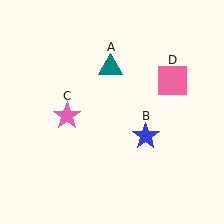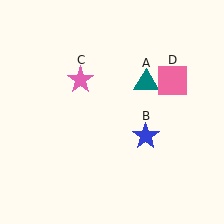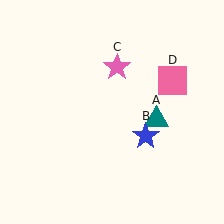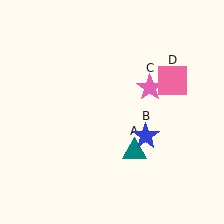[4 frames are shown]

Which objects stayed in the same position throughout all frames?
Blue star (object B) and pink square (object D) remained stationary.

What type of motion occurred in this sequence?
The teal triangle (object A), pink star (object C) rotated clockwise around the center of the scene.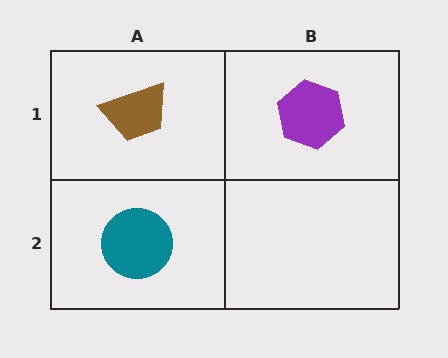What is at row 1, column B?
A purple hexagon.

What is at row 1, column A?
A brown trapezoid.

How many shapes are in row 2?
1 shape.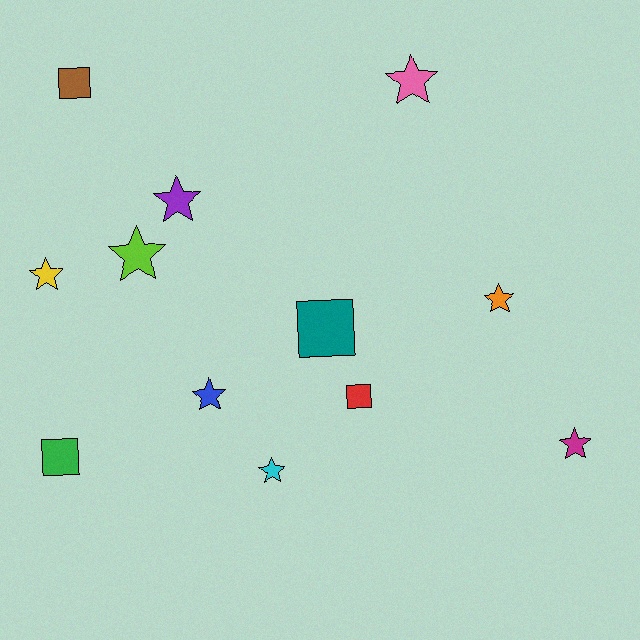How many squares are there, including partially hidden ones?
There are 4 squares.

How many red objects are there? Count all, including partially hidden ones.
There is 1 red object.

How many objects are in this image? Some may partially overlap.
There are 12 objects.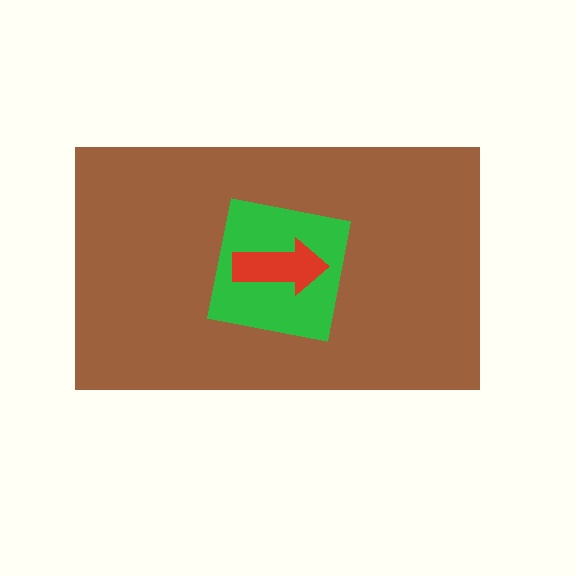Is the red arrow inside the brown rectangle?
Yes.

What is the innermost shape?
The red arrow.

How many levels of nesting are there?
3.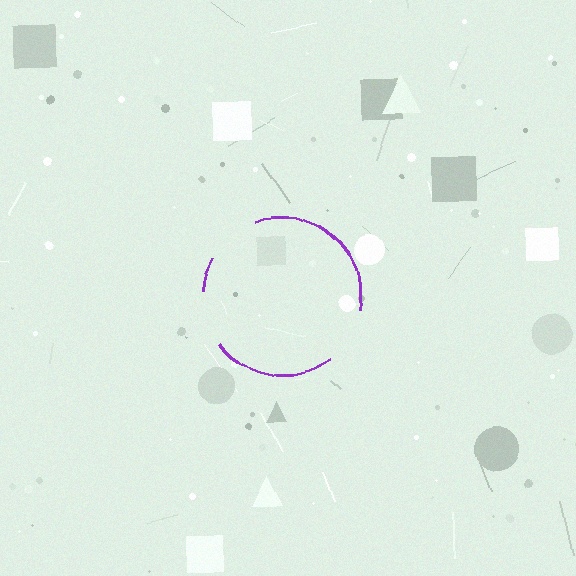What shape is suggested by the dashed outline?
The dashed outline suggests a circle.